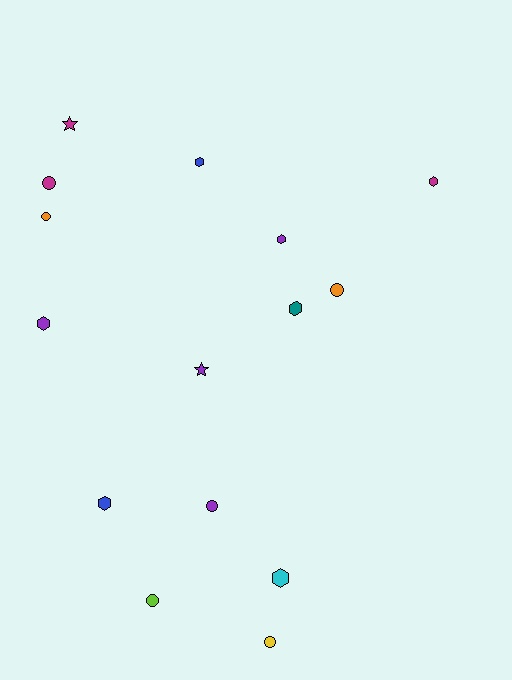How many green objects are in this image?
There are no green objects.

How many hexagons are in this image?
There are 7 hexagons.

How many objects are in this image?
There are 15 objects.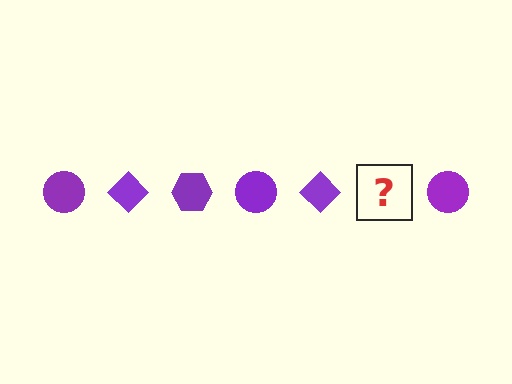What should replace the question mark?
The question mark should be replaced with a purple hexagon.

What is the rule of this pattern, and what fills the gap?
The rule is that the pattern cycles through circle, diamond, hexagon shapes in purple. The gap should be filled with a purple hexagon.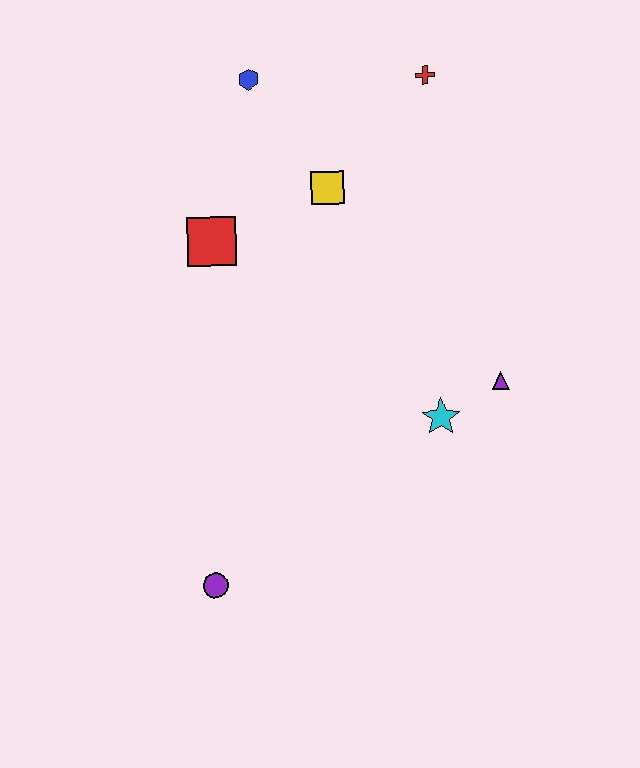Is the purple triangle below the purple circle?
No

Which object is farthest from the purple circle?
The red cross is farthest from the purple circle.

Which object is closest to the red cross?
The yellow square is closest to the red cross.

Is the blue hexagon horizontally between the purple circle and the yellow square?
Yes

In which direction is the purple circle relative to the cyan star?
The purple circle is to the left of the cyan star.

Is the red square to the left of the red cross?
Yes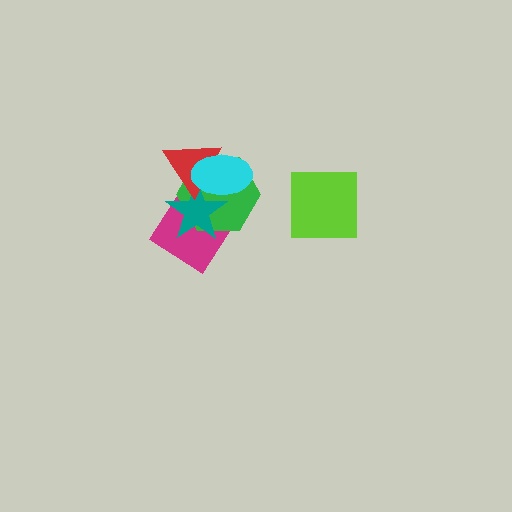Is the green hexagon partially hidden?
Yes, it is partially covered by another shape.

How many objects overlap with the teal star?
4 objects overlap with the teal star.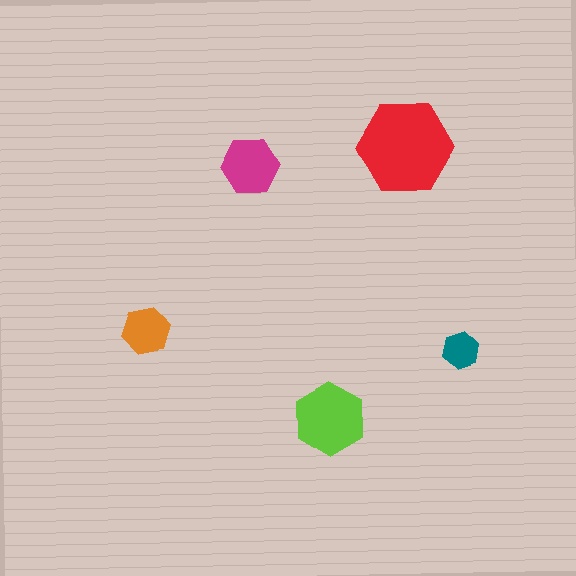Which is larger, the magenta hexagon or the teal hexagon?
The magenta one.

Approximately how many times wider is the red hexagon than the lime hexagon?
About 1.5 times wider.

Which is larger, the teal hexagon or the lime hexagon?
The lime one.